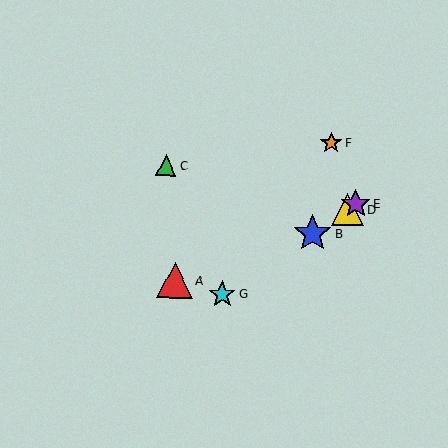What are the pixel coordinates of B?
Object B is at (313, 234).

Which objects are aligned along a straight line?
Objects B, D, E, G are aligned along a straight line.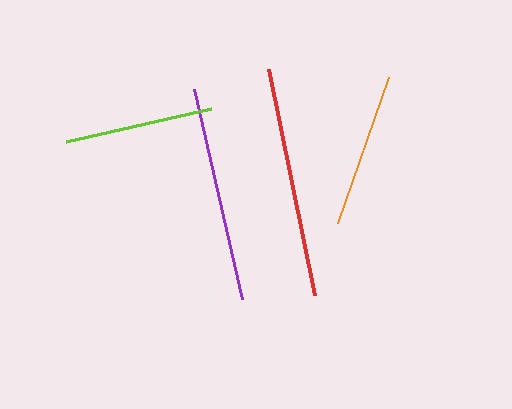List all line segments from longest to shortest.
From longest to shortest: red, purple, orange, lime.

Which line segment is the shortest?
The lime line is the shortest at approximately 148 pixels.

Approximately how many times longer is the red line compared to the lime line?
The red line is approximately 1.6 times the length of the lime line.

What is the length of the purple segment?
The purple segment is approximately 216 pixels long.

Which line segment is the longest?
The red line is the longest at approximately 231 pixels.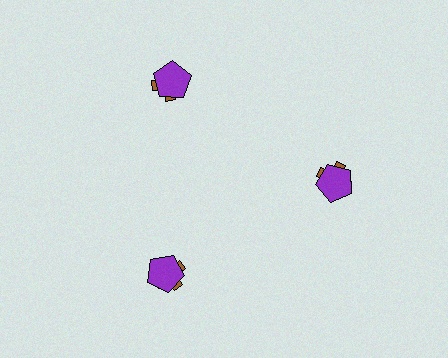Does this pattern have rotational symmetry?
Yes, this pattern has 3-fold rotational symmetry. It looks the same after rotating 120 degrees around the center.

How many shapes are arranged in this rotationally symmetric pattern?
There are 6 shapes, arranged in 3 groups of 2.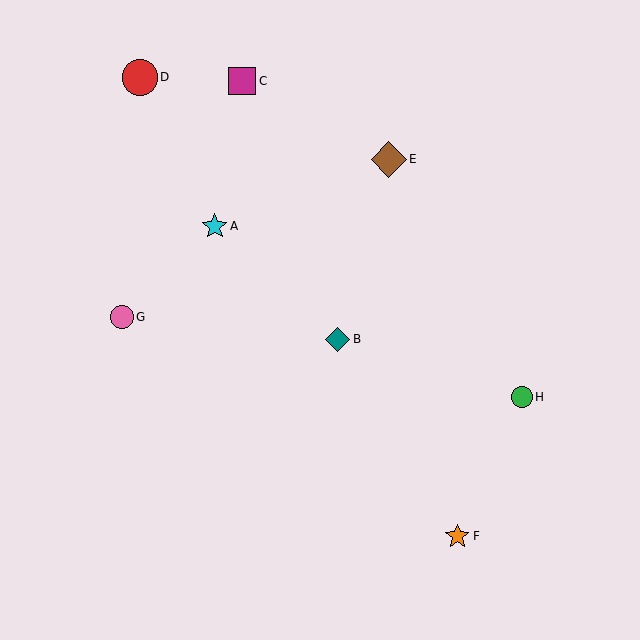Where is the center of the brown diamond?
The center of the brown diamond is at (389, 159).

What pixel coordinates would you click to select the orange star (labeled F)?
Click at (457, 536) to select the orange star F.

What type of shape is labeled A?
Shape A is a cyan star.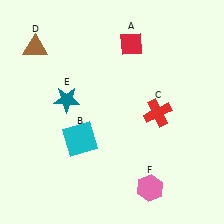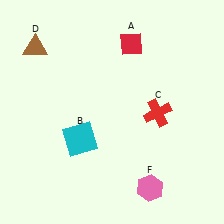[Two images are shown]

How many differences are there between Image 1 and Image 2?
There is 1 difference between the two images.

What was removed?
The teal star (E) was removed in Image 2.